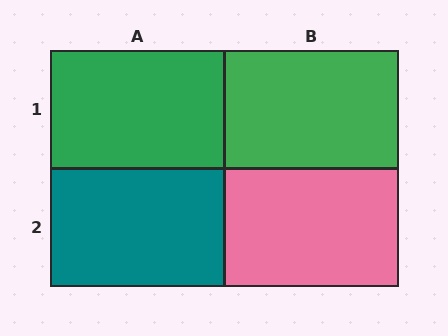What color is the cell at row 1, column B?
Green.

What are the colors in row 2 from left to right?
Teal, pink.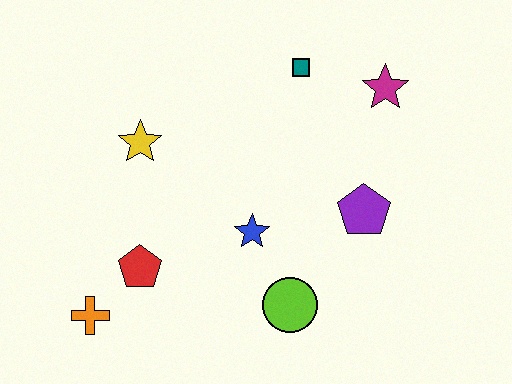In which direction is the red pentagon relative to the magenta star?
The red pentagon is to the left of the magenta star.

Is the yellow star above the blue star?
Yes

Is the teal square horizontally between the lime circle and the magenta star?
Yes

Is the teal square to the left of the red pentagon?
No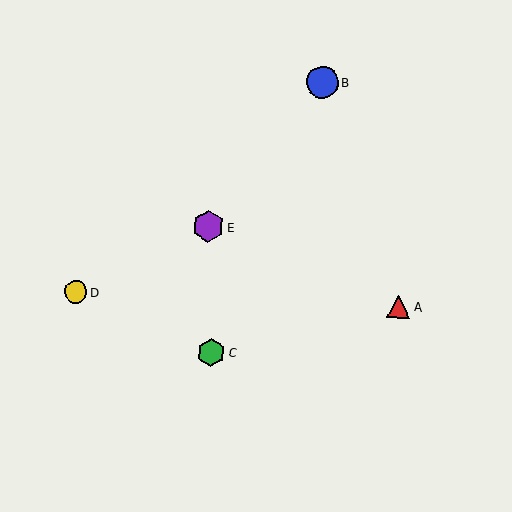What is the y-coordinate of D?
Object D is at y≈292.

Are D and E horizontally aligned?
No, D is at y≈292 and E is at y≈227.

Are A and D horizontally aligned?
Yes, both are at y≈307.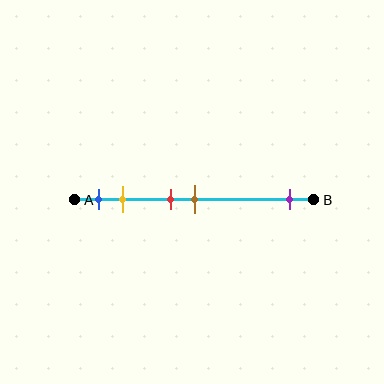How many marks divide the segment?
There are 5 marks dividing the segment.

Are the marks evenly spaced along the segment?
No, the marks are not evenly spaced.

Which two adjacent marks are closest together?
The red and brown marks are the closest adjacent pair.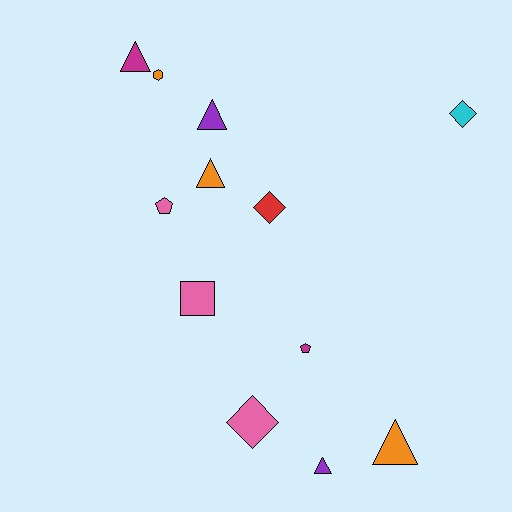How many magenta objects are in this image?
There are 2 magenta objects.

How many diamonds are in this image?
There are 3 diamonds.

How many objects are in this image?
There are 12 objects.